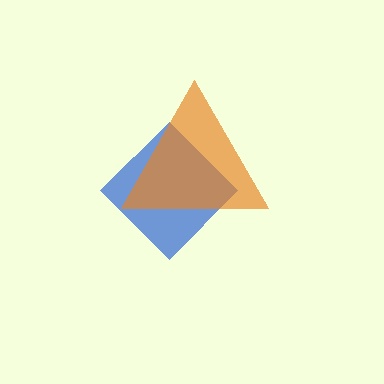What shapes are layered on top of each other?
The layered shapes are: a blue diamond, an orange triangle.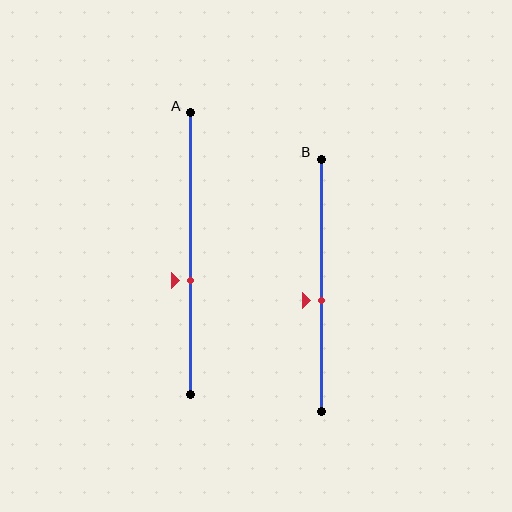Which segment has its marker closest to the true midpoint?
Segment B has its marker closest to the true midpoint.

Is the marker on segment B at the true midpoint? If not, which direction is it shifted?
No, the marker on segment B is shifted downward by about 6% of the segment length.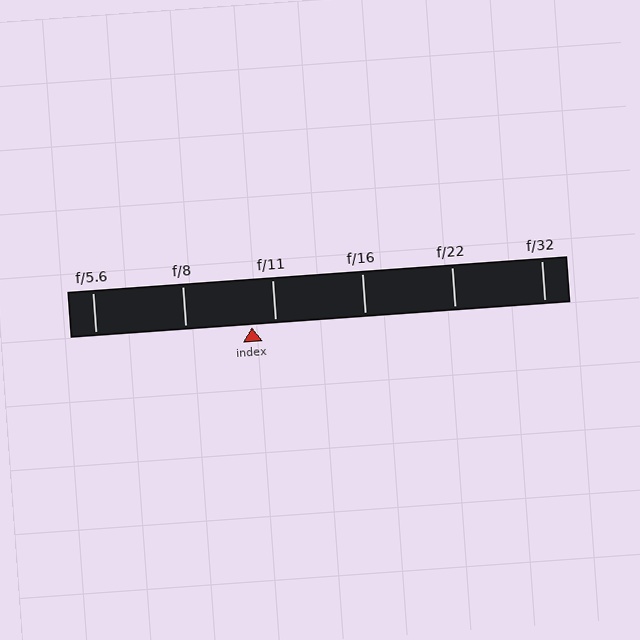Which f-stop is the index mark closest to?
The index mark is closest to f/11.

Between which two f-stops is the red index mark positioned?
The index mark is between f/8 and f/11.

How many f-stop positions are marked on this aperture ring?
There are 6 f-stop positions marked.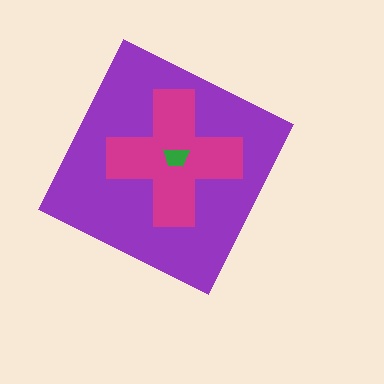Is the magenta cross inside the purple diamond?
Yes.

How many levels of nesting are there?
3.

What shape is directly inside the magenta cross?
The green trapezoid.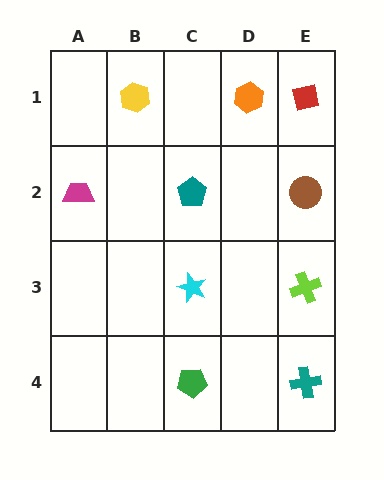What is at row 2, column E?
A brown circle.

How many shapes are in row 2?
3 shapes.